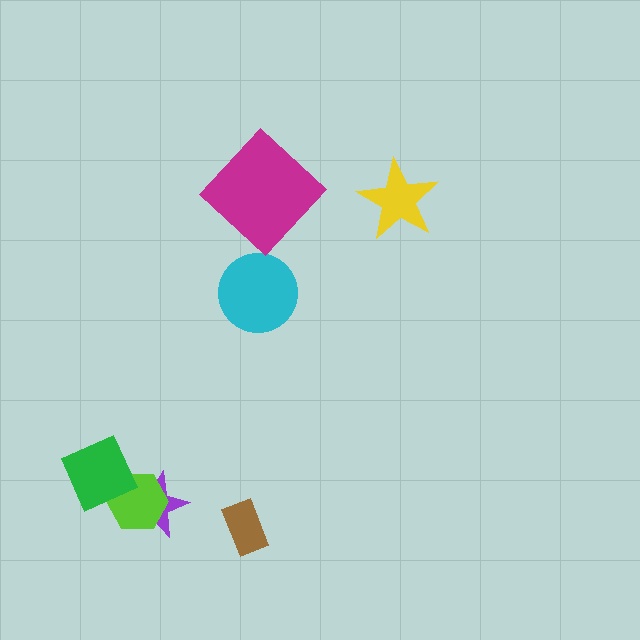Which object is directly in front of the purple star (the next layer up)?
The lime hexagon is directly in front of the purple star.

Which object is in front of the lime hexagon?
The green diamond is in front of the lime hexagon.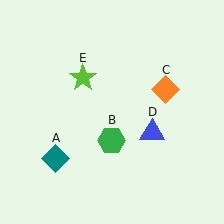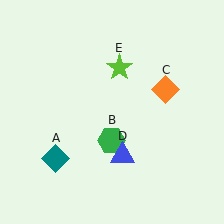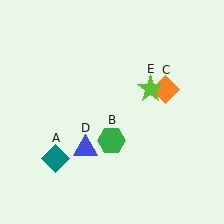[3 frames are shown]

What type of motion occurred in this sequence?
The blue triangle (object D), lime star (object E) rotated clockwise around the center of the scene.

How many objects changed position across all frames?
2 objects changed position: blue triangle (object D), lime star (object E).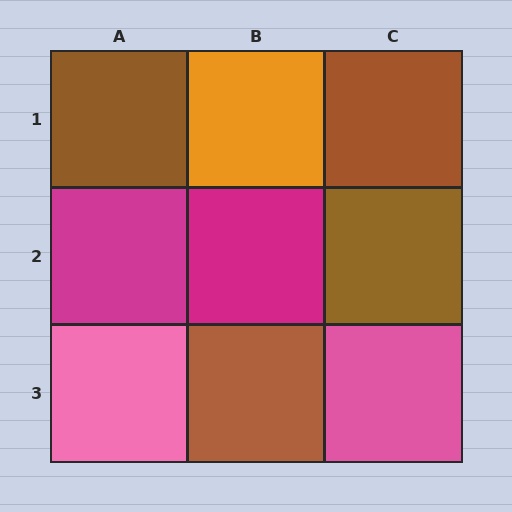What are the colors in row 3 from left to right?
Pink, brown, pink.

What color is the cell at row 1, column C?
Brown.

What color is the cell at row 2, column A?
Magenta.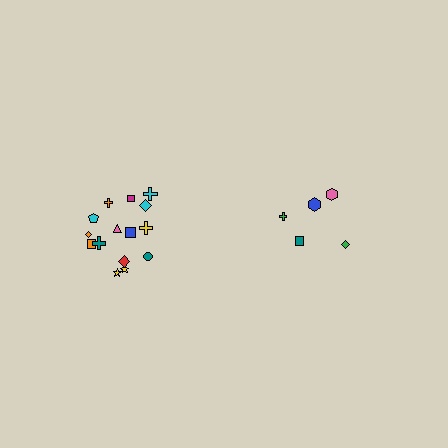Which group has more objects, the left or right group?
The left group.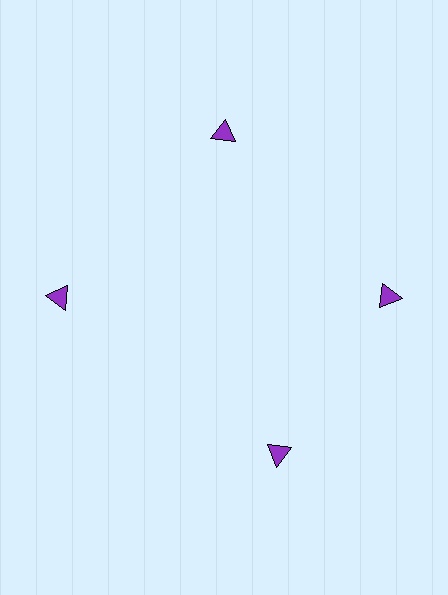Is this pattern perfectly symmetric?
No. The 4 purple triangles are arranged in a ring, but one element near the 6 o'clock position is rotated out of alignment along the ring, breaking the 4-fold rotational symmetry.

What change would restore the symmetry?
The symmetry would be restored by rotating it back into even spacing with its neighbors so that all 4 triangles sit at equal angles and equal distance from the center.